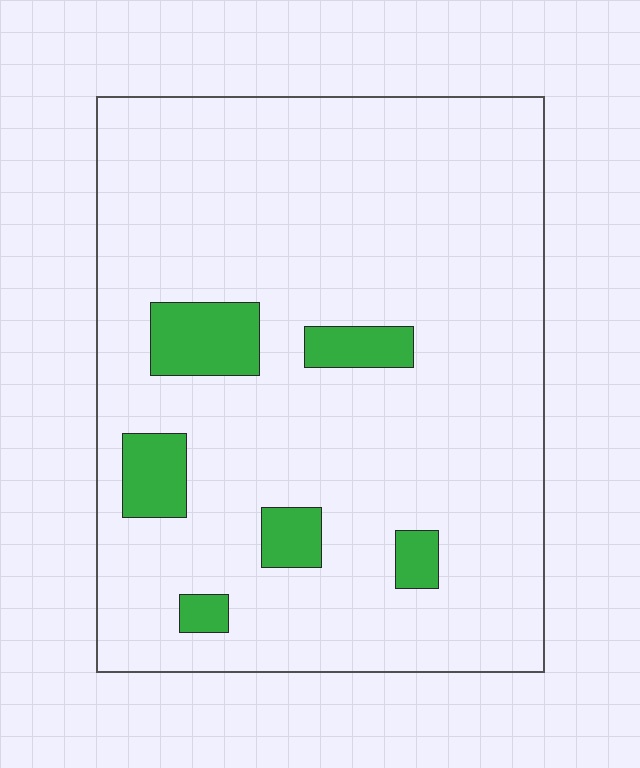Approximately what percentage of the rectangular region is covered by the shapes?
Approximately 10%.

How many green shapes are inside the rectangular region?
6.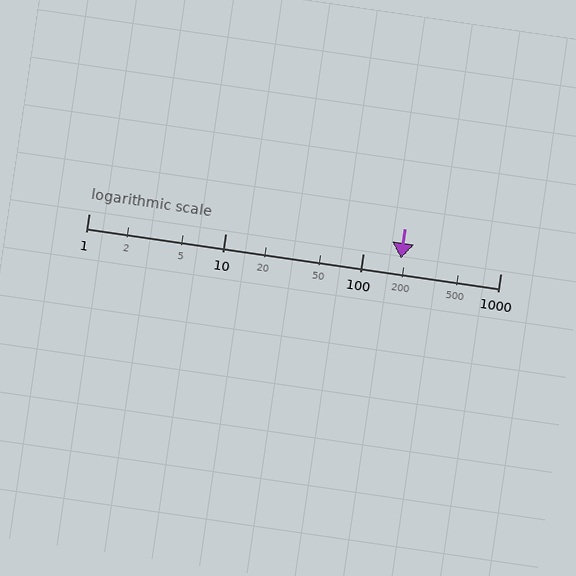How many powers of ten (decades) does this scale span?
The scale spans 3 decades, from 1 to 1000.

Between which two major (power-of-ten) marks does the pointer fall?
The pointer is between 100 and 1000.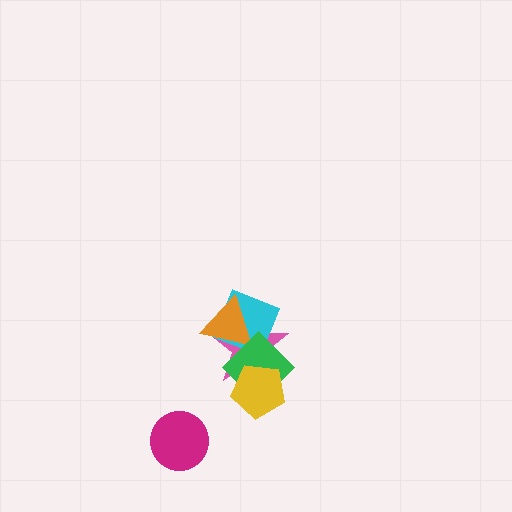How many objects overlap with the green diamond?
4 objects overlap with the green diamond.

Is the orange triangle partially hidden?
Yes, it is partially covered by another shape.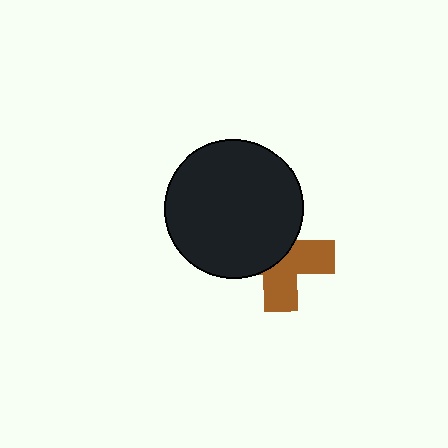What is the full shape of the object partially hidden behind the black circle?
The partially hidden object is a brown cross.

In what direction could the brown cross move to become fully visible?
The brown cross could move toward the lower-right. That would shift it out from behind the black circle entirely.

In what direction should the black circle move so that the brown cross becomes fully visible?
The black circle should move toward the upper-left. That is the shortest direction to clear the overlap and leave the brown cross fully visible.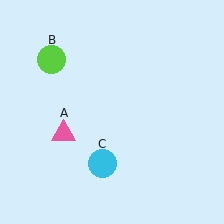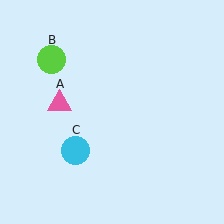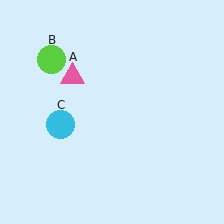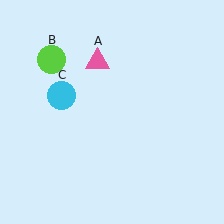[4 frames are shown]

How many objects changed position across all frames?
2 objects changed position: pink triangle (object A), cyan circle (object C).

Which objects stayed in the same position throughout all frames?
Lime circle (object B) remained stationary.